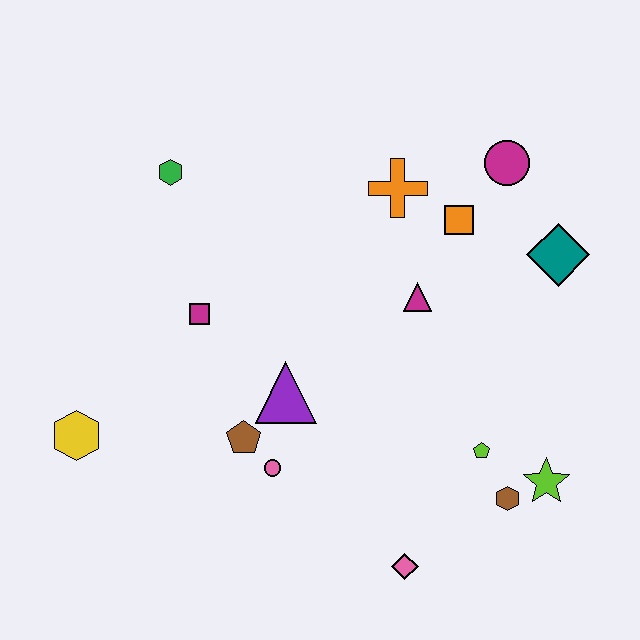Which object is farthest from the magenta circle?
The yellow hexagon is farthest from the magenta circle.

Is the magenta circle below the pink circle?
No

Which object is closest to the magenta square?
The purple triangle is closest to the magenta square.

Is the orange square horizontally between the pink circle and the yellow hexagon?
No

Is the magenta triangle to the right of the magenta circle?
No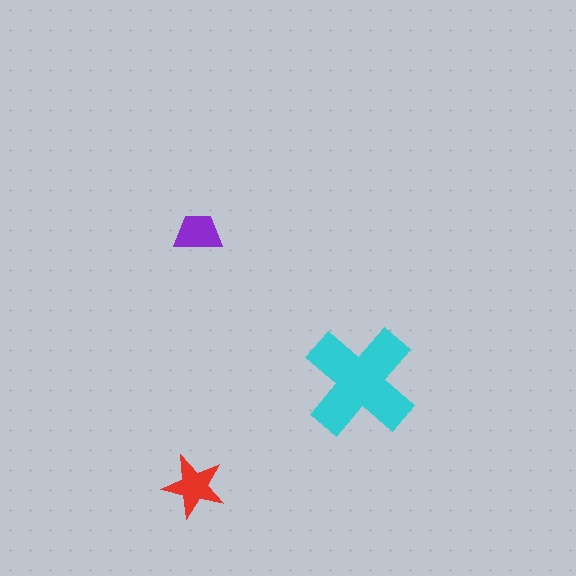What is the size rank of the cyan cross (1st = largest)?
1st.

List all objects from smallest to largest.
The purple trapezoid, the red star, the cyan cross.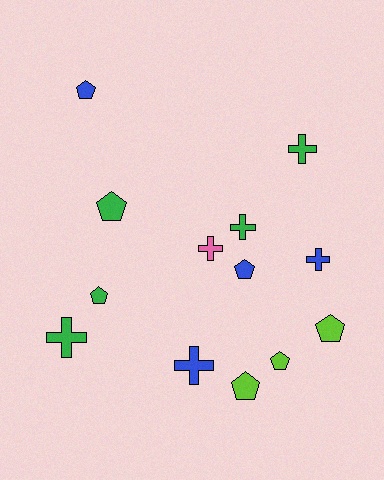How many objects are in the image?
There are 13 objects.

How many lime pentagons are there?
There are 3 lime pentagons.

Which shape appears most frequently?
Pentagon, with 7 objects.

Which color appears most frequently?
Green, with 5 objects.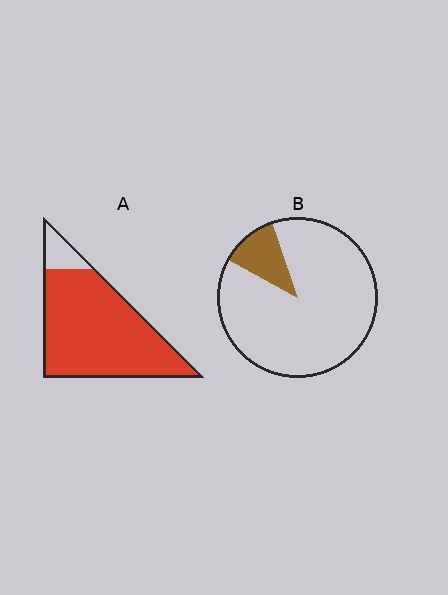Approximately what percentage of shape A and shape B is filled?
A is approximately 90% and B is approximately 10%.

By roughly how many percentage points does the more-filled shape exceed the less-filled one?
By roughly 75 percentage points (A over B).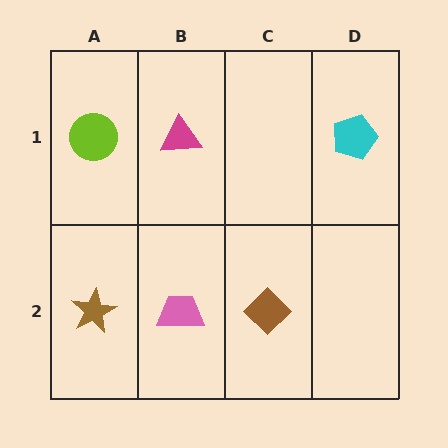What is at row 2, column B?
A pink trapezoid.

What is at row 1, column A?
A lime circle.